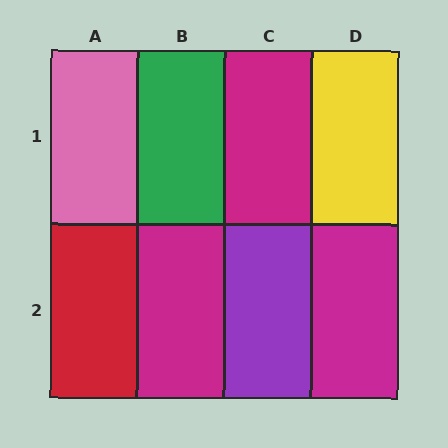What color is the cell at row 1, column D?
Yellow.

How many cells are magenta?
3 cells are magenta.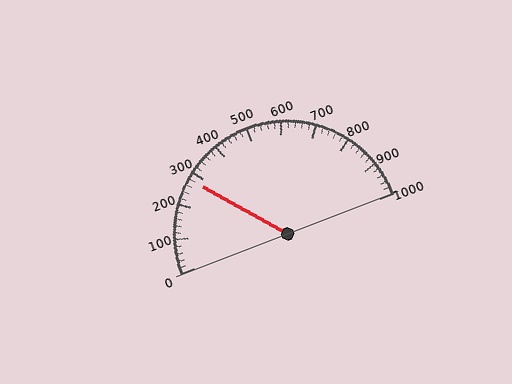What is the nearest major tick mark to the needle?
The nearest major tick mark is 300.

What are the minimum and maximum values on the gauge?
The gauge ranges from 0 to 1000.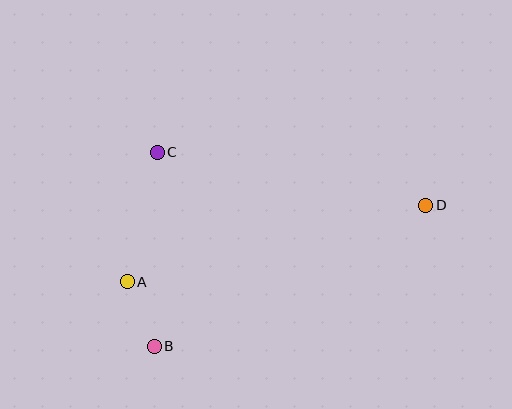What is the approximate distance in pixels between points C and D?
The distance between C and D is approximately 273 pixels.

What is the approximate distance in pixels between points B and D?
The distance between B and D is approximately 306 pixels.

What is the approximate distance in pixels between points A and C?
The distance between A and C is approximately 133 pixels.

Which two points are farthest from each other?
Points A and D are farthest from each other.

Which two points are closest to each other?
Points A and B are closest to each other.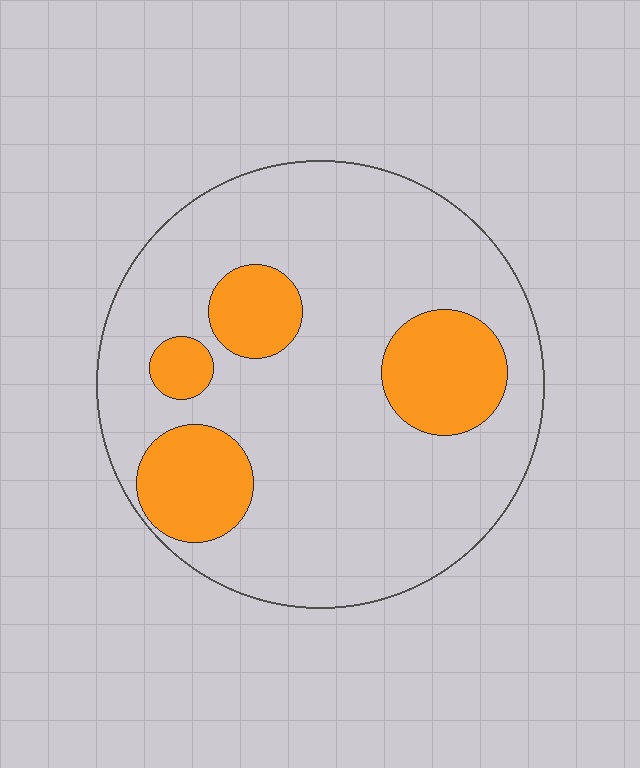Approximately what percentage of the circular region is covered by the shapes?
Approximately 20%.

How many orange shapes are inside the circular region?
4.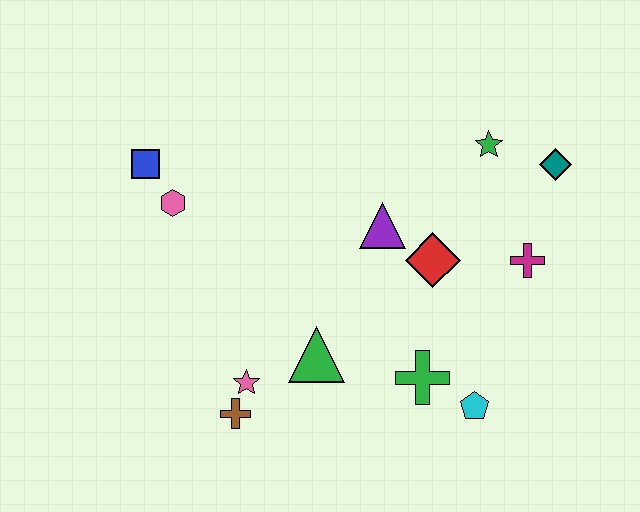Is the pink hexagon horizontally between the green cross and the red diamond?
No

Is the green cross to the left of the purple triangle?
No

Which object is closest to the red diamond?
The purple triangle is closest to the red diamond.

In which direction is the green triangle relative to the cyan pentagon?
The green triangle is to the left of the cyan pentagon.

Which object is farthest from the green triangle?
The teal diamond is farthest from the green triangle.